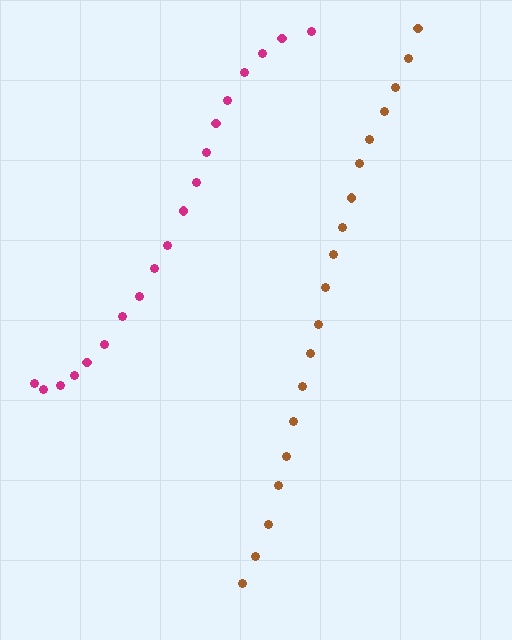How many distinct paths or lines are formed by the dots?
There are 2 distinct paths.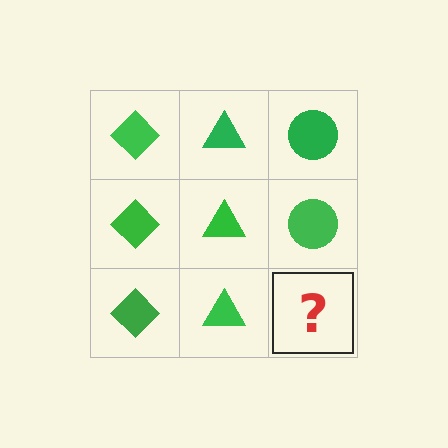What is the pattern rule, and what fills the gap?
The rule is that each column has a consistent shape. The gap should be filled with a green circle.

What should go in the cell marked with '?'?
The missing cell should contain a green circle.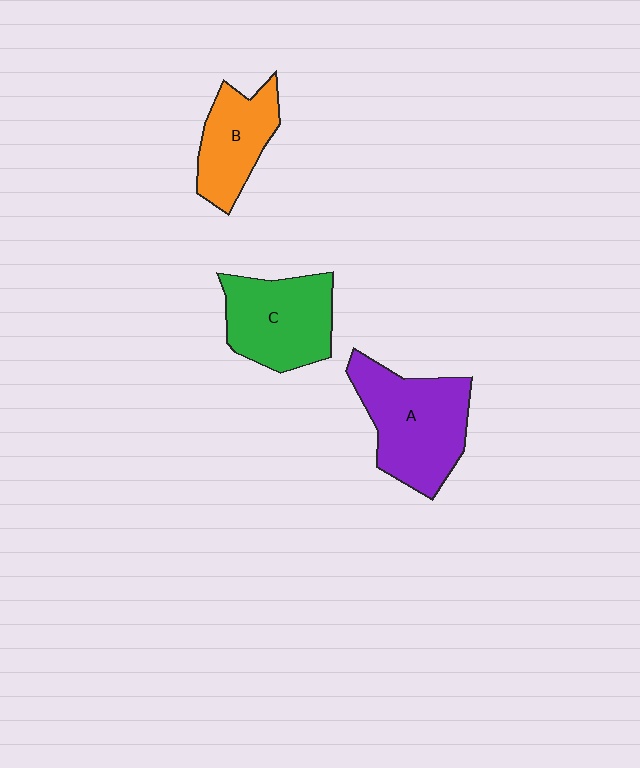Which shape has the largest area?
Shape A (purple).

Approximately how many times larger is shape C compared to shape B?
Approximately 1.3 times.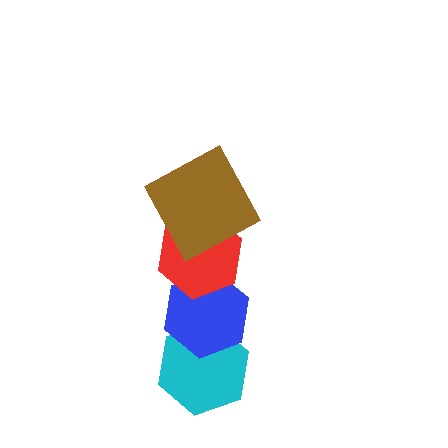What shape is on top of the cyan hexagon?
The blue hexagon is on top of the cyan hexagon.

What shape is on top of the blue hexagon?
The red hexagon is on top of the blue hexagon.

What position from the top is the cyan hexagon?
The cyan hexagon is 4th from the top.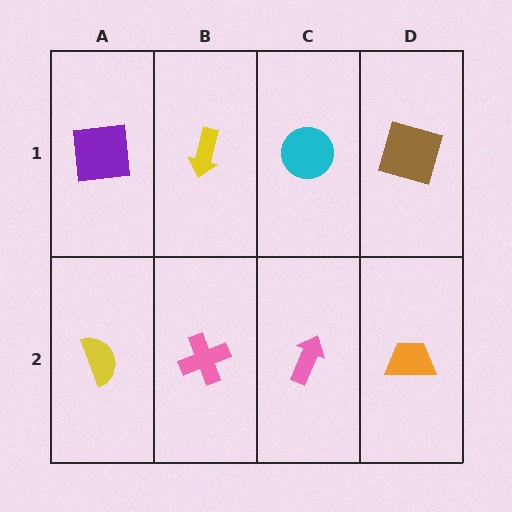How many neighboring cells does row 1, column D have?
2.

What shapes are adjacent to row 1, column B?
A pink cross (row 2, column B), a purple square (row 1, column A), a cyan circle (row 1, column C).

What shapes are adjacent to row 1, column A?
A yellow semicircle (row 2, column A), a yellow arrow (row 1, column B).